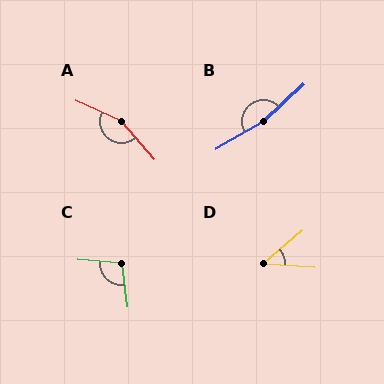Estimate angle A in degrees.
Approximately 155 degrees.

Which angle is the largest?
B, at approximately 168 degrees.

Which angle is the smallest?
D, at approximately 44 degrees.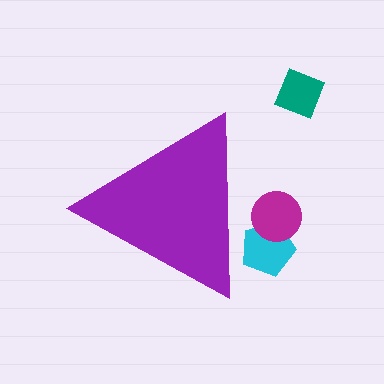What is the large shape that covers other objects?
A purple triangle.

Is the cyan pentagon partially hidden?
Yes, the cyan pentagon is partially hidden behind the purple triangle.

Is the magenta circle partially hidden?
Yes, the magenta circle is partially hidden behind the purple triangle.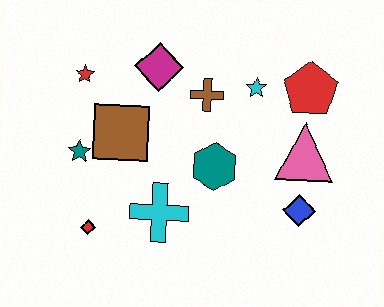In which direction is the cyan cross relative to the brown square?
The cyan cross is below the brown square.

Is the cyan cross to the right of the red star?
Yes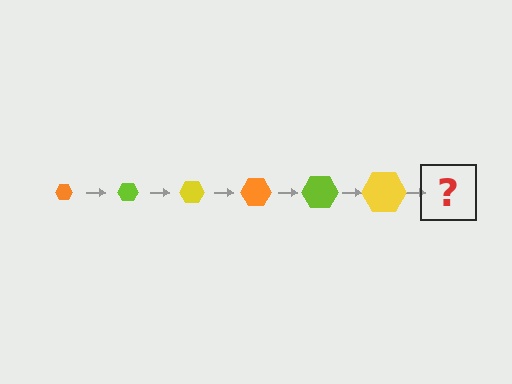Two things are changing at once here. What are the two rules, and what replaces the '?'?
The two rules are that the hexagon grows larger each step and the color cycles through orange, lime, and yellow. The '?' should be an orange hexagon, larger than the previous one.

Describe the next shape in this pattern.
It should be an orange hexagon, larger than the previous one.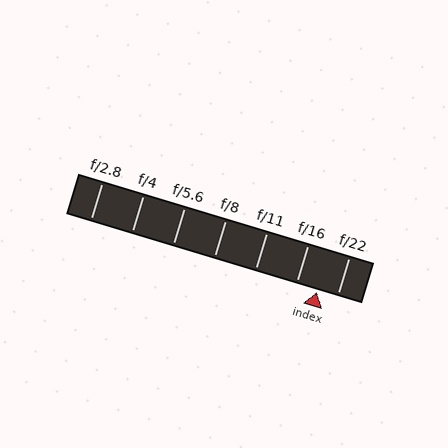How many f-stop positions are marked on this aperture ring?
There are 7 f-stop positions marked.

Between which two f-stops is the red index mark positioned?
The index mark is between f/16 and f/22.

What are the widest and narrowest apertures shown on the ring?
The widest aperture shown is f/2.8 and the narrowest is f/22.